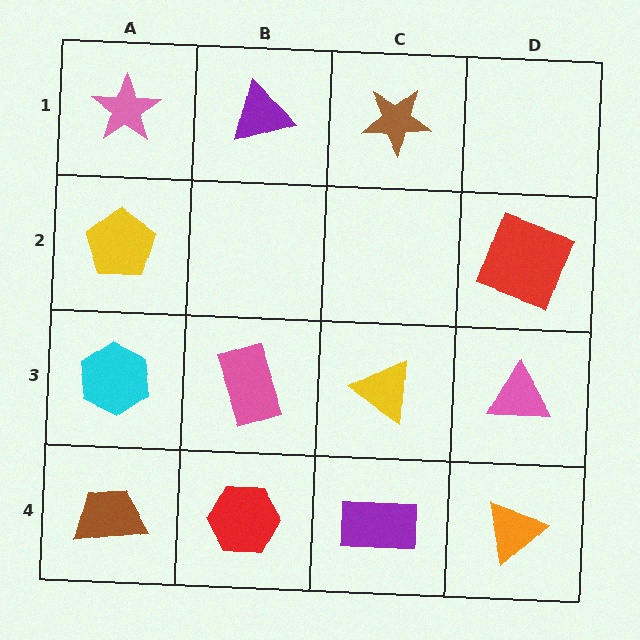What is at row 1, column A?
A pink star.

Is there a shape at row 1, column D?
No, that cell is empty.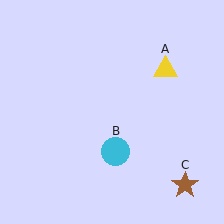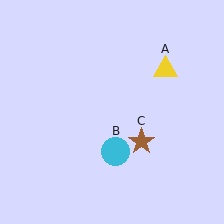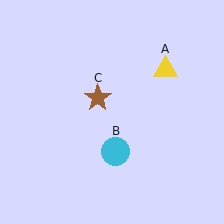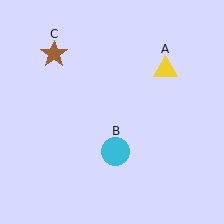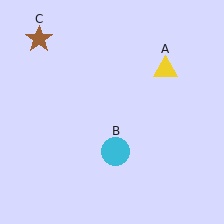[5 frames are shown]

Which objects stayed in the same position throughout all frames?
Yellow triangle (object A) and cyan circle (object B) remained stationary.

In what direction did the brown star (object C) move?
The brown star (object C) moved up and to the left.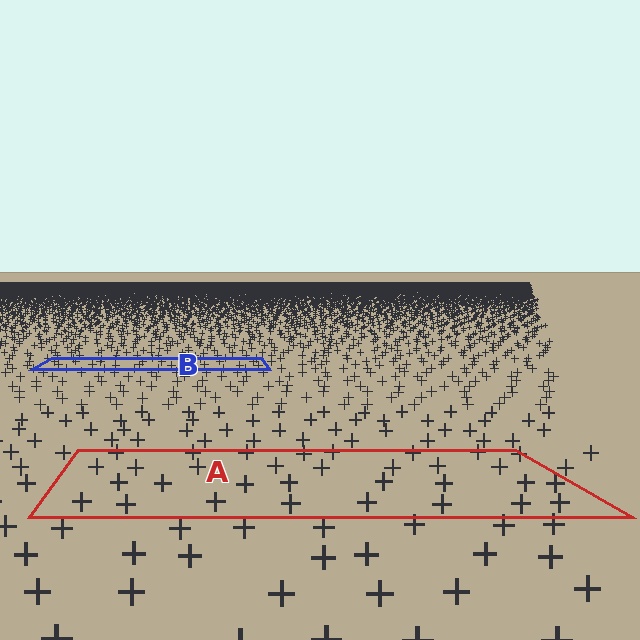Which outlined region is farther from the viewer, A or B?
Region B is farther from the viewer — the texture elements inside it appear smaller and more densely packed.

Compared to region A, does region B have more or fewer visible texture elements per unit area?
Region B has more texture elements per unit area — they are packed more densely because it is farther away.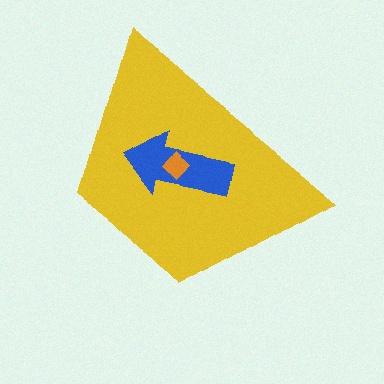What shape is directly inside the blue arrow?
The orange diamond.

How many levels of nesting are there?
3.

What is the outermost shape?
The yellow trapezoid.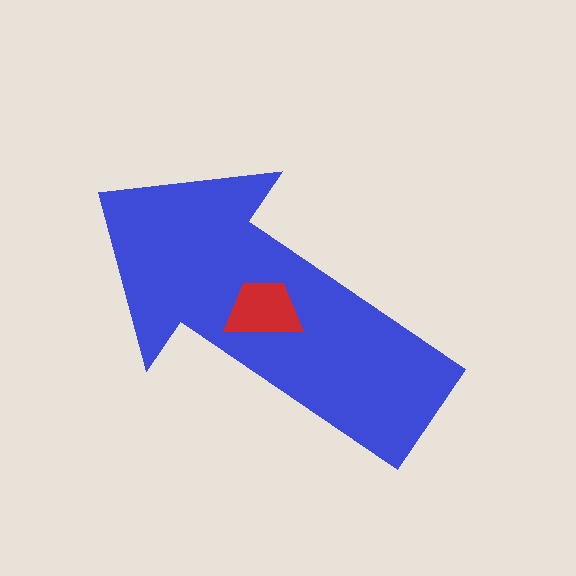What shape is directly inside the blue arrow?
The red trapezoid.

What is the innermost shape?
The red trapezoid.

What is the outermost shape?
The blue arrow.